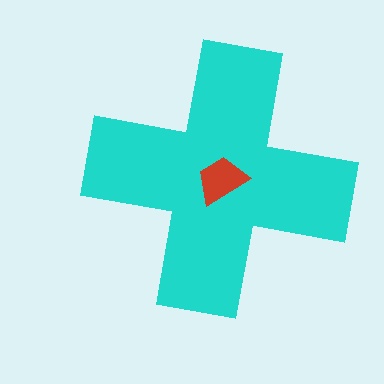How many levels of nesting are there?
2.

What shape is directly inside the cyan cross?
The red trapezoid.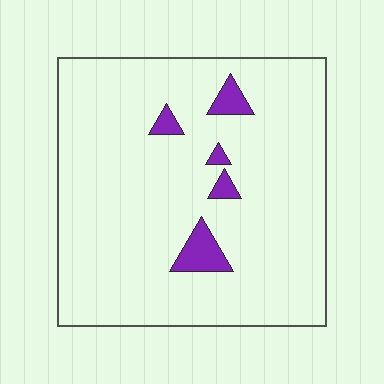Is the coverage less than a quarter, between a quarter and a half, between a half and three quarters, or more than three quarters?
Less than a quarter.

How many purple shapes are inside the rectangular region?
5.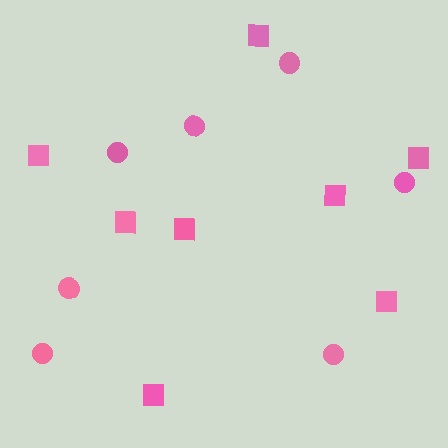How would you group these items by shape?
There are 2 groups: one group of circles (7) and one group of squares (8).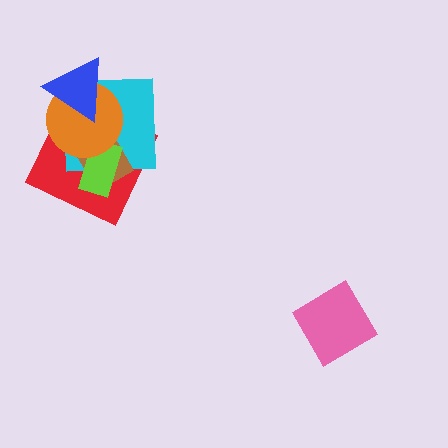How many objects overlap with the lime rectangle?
4 objects overlap with the lime rectangle.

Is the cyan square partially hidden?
Yes, it is partially covered by another shape.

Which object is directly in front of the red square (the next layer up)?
The cyan square is directly in front of the red square.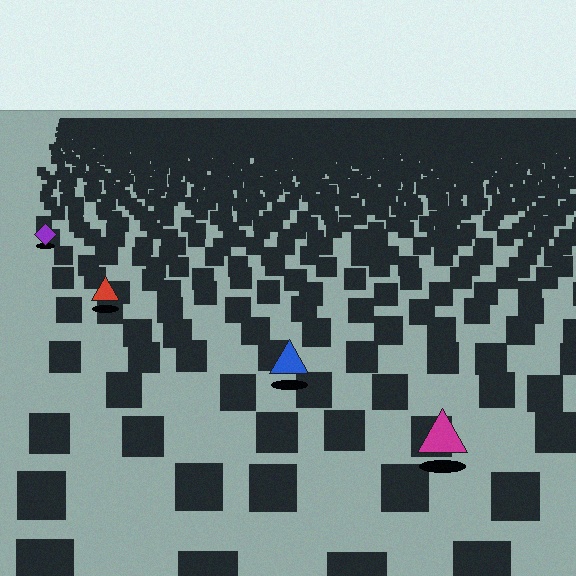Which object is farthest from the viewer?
The purple diamond is farthest from the viewer. It appears smaller and the ground texture around it is denser.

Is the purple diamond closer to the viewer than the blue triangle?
No. The blue triangle is closer — you can tell from the texture gradient: the ground texture is coarser near it.